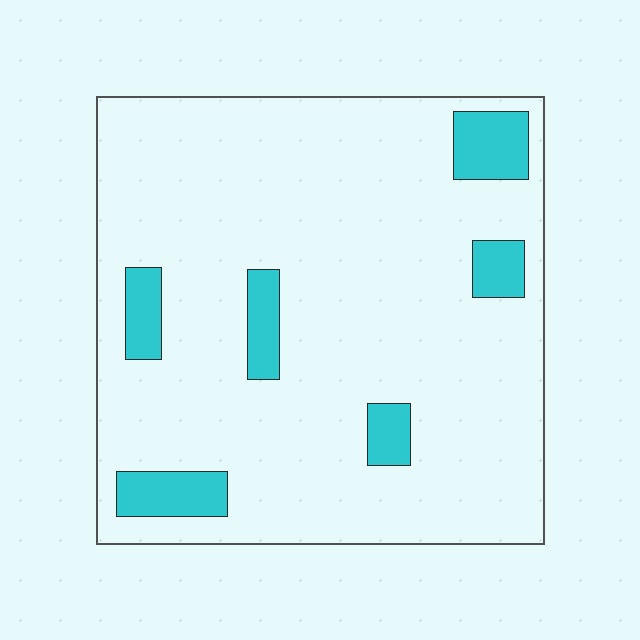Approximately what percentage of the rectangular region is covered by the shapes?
Approximately 10%.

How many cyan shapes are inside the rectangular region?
6.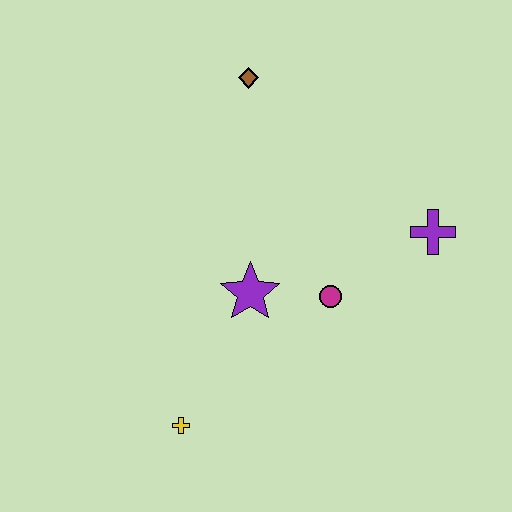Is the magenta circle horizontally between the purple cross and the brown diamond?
Yes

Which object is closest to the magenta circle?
The purple star is closest to the magenta circle.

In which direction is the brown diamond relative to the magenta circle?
The brown diamond is above the magenta circle.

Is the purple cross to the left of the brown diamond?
No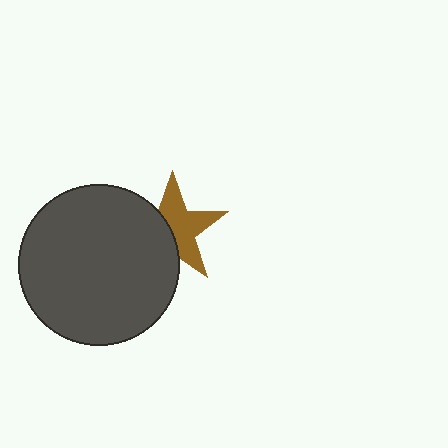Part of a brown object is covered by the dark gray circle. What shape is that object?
It is a star.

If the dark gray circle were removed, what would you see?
You would see the complete brown star.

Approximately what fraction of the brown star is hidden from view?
Roughly 43% of the brown star is hidden behind the dark gray circle.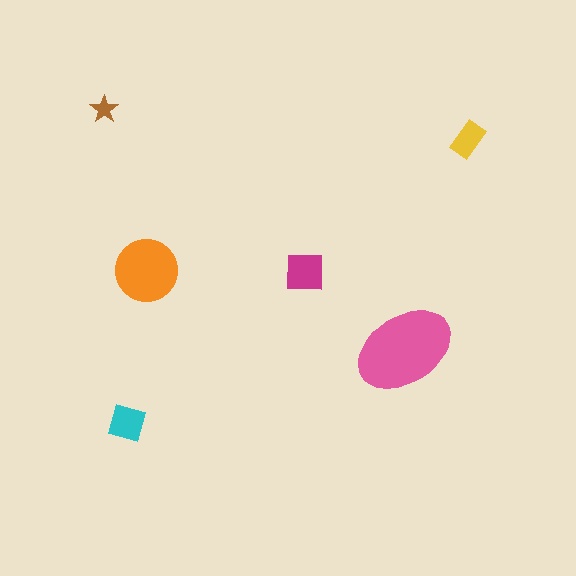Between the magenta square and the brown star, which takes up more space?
The magenta square.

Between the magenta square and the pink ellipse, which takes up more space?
The pink ellipse.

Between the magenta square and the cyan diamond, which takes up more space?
The magenta square.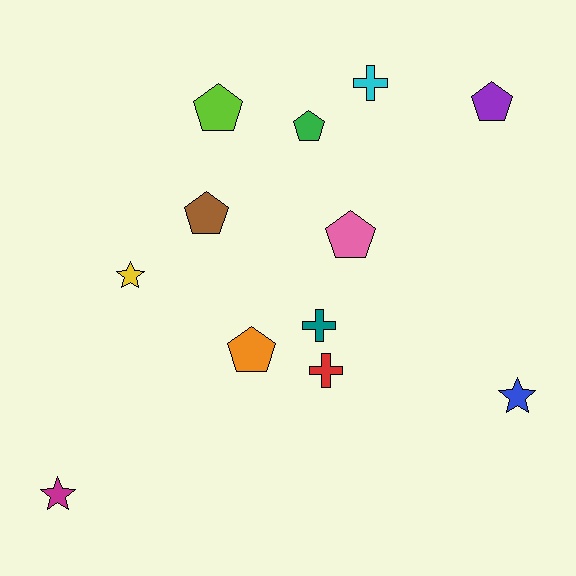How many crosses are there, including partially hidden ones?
There are 3 crosses.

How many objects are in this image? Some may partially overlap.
There are 12 objects.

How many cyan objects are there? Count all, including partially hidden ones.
There is 1 cyan object.